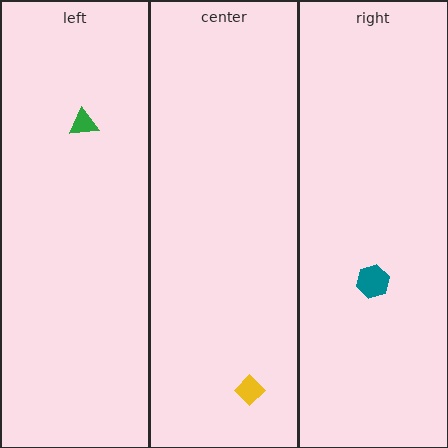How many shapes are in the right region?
1.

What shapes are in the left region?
The green triangle.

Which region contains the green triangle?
The left region.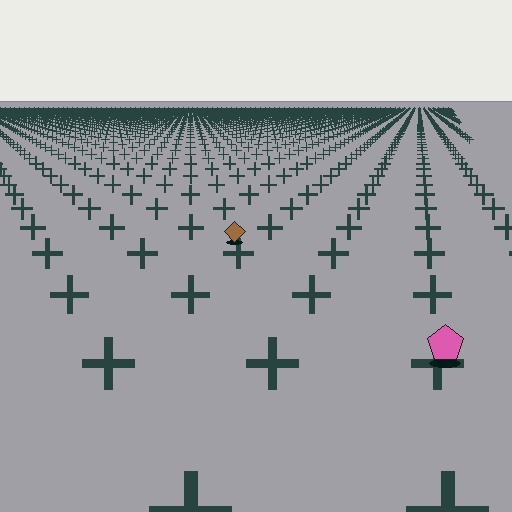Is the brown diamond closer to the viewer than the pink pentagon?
No. The pink pentagon is closer — you can tell from the texture gradient: the ground texture is coarser near it.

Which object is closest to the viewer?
The pink pentagon is closest. The texture marks near it are larger and more spread out.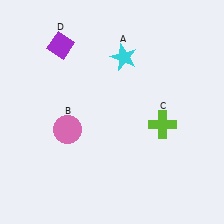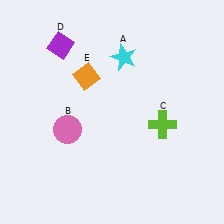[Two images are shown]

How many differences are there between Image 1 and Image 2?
There is 1 difference between the two images.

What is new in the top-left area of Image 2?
An orange diamond (E) was added in the top-left area of Image 2.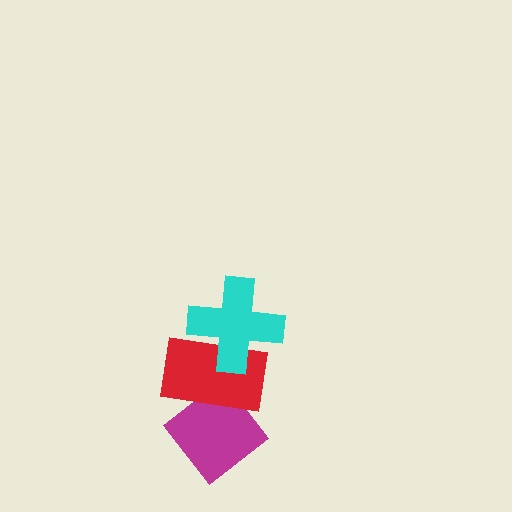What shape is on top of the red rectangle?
The cyan cross is on top of the red rectangle.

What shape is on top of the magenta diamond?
The red rectangle is on top of the magenta diamond.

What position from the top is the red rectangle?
The red rectangle is 2nd from the top.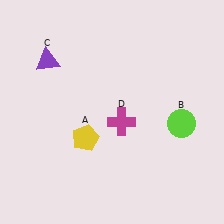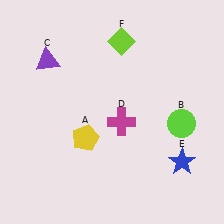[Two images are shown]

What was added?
A blue star (E), a lime diamond (F) were added in Image 2.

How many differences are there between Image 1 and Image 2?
There are 2 differences between the two images.